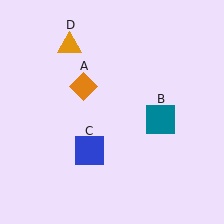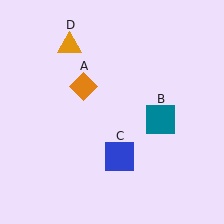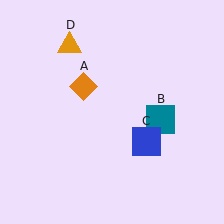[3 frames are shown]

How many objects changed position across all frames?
1 object changed position: blue square (object C).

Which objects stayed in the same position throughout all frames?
Orange diamond (object A) and teal square (object B) and orange triangle (object D) remained stationary.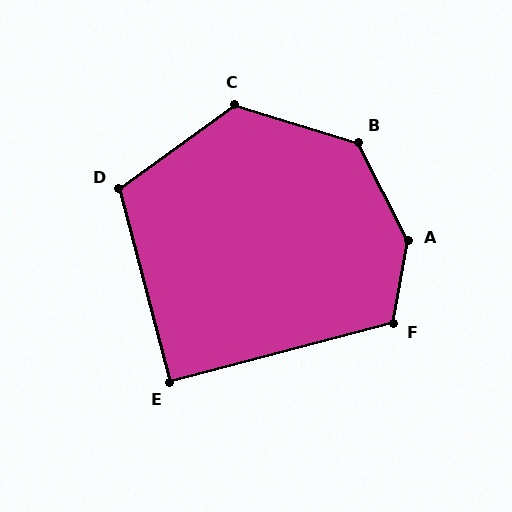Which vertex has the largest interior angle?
A, at approximately 143 degrees.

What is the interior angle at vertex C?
Approximately 127 degrees (obtuse).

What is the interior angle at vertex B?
Approximately 134 degrees (obtuse).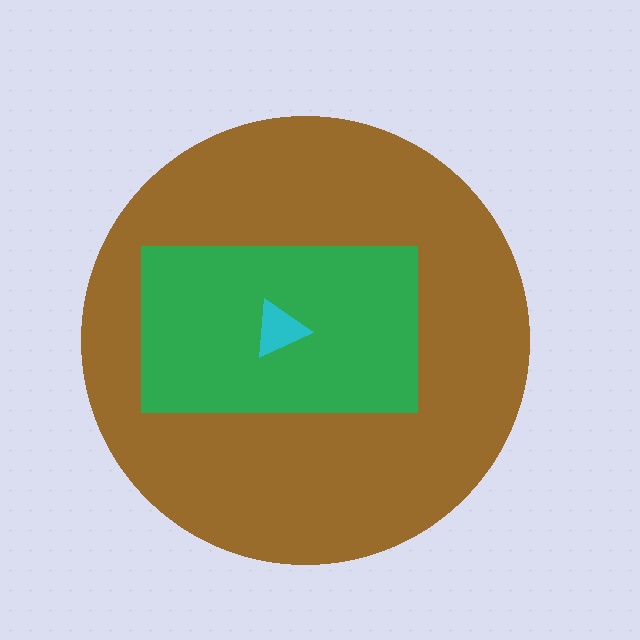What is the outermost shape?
The brown circle.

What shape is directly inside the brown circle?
The green rectangle.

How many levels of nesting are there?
3.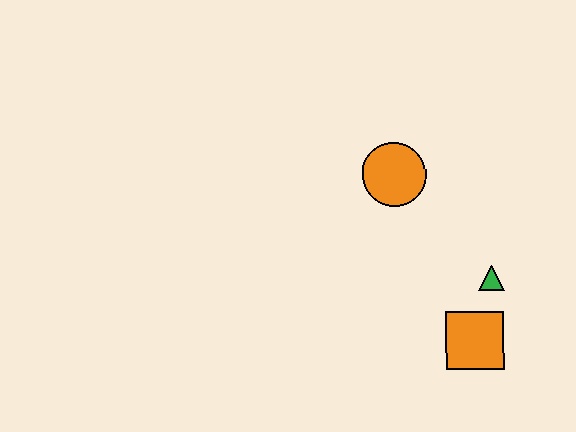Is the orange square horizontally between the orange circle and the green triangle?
Yes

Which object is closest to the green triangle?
The orange square is closest to the green triangle.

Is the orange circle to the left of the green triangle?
Yes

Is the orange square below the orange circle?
Yes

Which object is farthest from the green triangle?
The orange circle is farthest from the green triangle.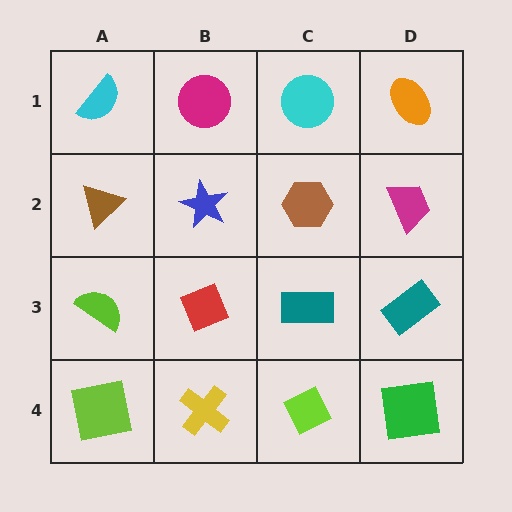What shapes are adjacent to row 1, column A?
A brown triangle (row 2, column A), a magenta circle (row 1, column B).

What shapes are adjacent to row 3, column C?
A brown hexagon (row 2, column C), a lime diamond (row 4, column C), a red diamond (row 3, column B), a teal rectangle (row 3, column D).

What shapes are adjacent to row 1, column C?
A brown hexagon (row 2, column C), a magenta circle (row 1, column B), an orange ellipse (row 1, column D).